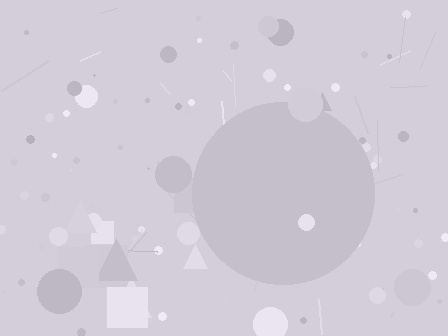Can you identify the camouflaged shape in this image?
The camouflaged shape is a circle.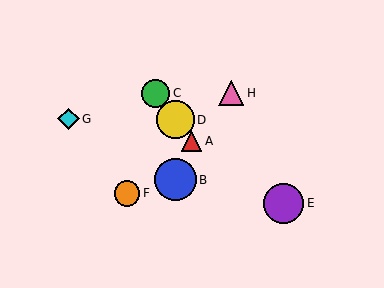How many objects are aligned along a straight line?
3 objects (A, C, D) are aligned along a straight line.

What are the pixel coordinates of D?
Object D is at (175, 120).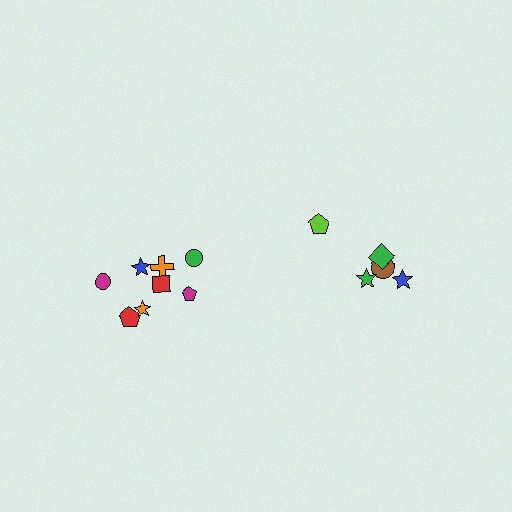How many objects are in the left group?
There are 8 objects.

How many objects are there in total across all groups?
There are 13 objects.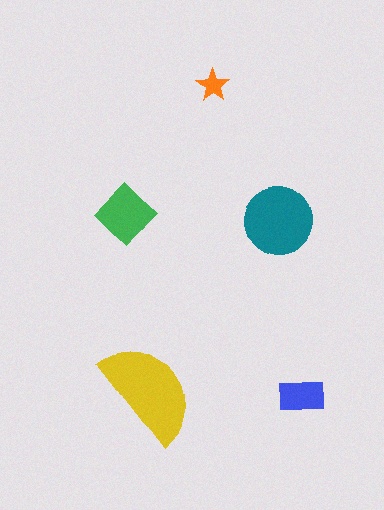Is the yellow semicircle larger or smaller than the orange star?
Larger.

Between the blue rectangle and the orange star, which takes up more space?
The blue rectangle.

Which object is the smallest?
The orange star.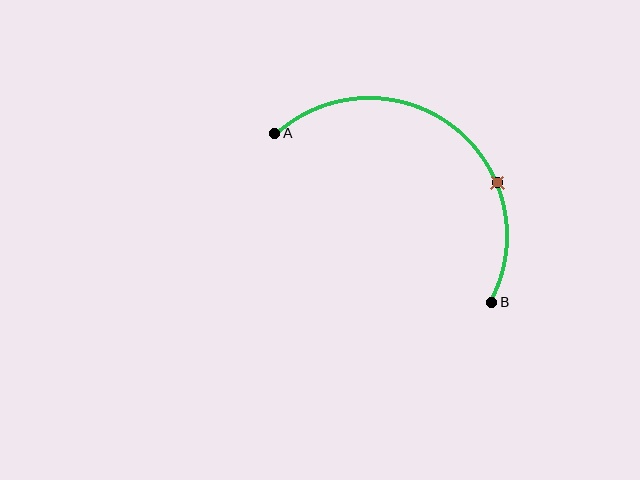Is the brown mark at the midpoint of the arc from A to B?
No. The brown mark lies on the arc but is closer to endpoint B. The arc midpoint would be at the point on the curve equidistant along the arc from both A and B.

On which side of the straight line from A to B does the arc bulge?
The arc bulges above and to the right of the straight line connecting A and B.